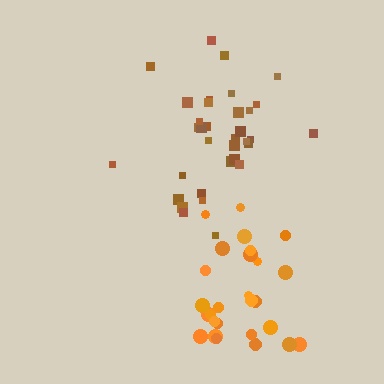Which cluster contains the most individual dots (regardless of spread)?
Brown (34).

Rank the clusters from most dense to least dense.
brown, orange.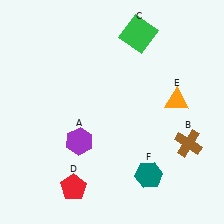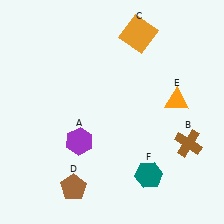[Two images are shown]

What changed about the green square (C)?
In Image 1, C is green. In Image 2, it changed to orange.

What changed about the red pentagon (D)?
In Image 1, D is red. In Image 2, it changed to brown.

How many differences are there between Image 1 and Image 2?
There are 2 differences between the two images.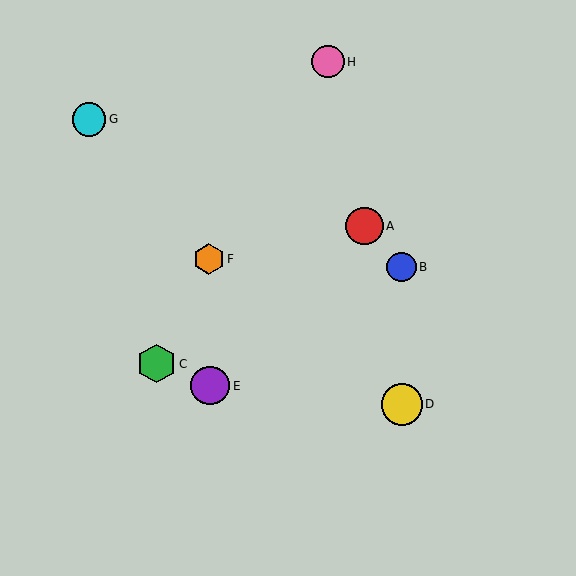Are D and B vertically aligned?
Yes, both are at x≈402.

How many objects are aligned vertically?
2 objects (B, D) are aligned vertically.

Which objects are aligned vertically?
Objects B, D are aligned vertically.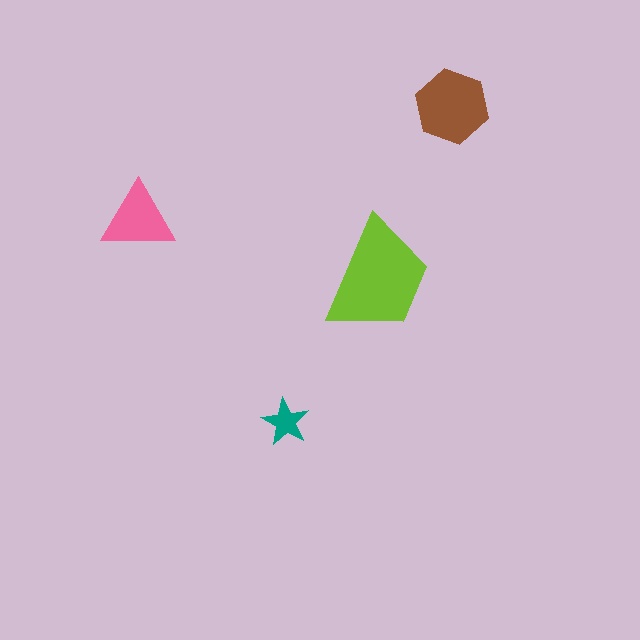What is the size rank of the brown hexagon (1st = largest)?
2nd.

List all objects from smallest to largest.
The teal star, the pink triangle, the brown hexagon, the lime trapezoid.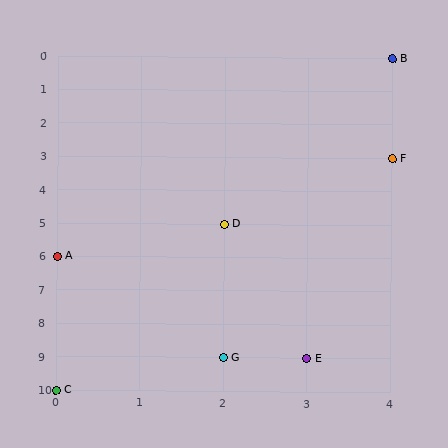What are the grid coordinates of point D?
Point D is at grid coordinates (2, 5).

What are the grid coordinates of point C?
Point C is at grid coordinates (0, 10).